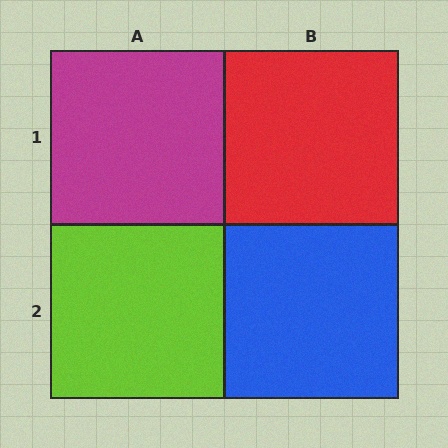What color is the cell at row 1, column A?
Magenta.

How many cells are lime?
1 cell is lime.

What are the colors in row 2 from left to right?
Lime, blue.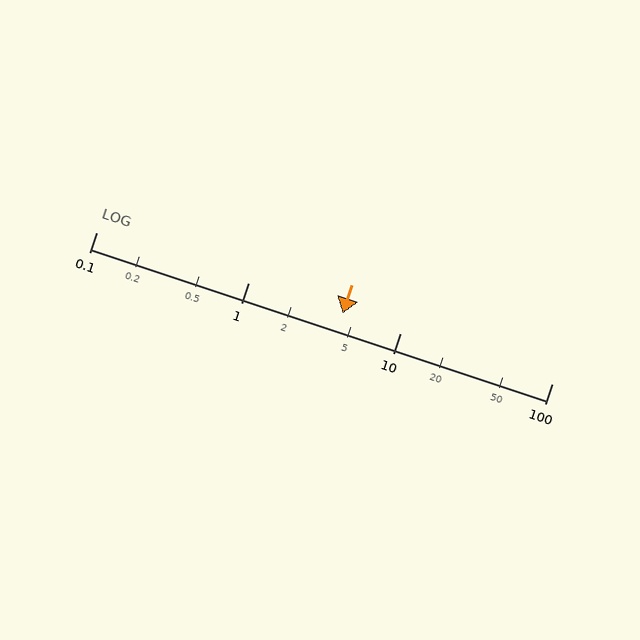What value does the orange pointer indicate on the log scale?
The pointer indicates approximately 4.2.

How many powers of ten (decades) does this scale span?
The scale spans 3 decades, from 0.1 to 100.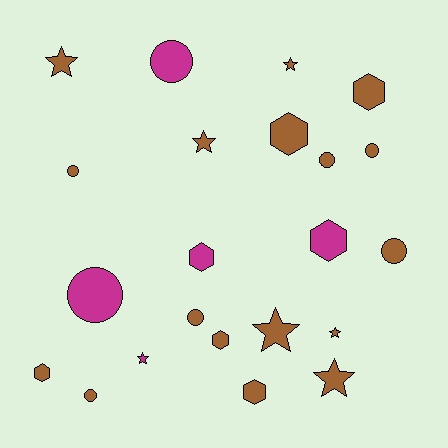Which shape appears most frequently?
Circle, with 8 objects.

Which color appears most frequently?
Brown, with 17 objects.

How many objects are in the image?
There are 22 objects.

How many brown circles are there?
There are 6 brown circles.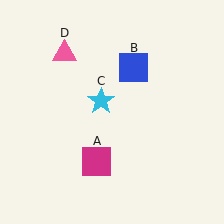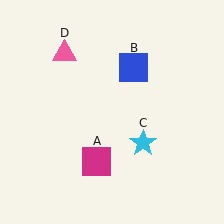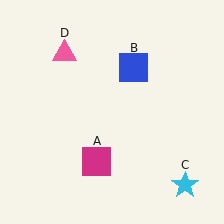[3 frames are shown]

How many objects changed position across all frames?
1 object changed position: cyan star (object C).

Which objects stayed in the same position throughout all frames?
Magenta square (object A) and blue square (object B) and pink triangle (object D) remained stationary.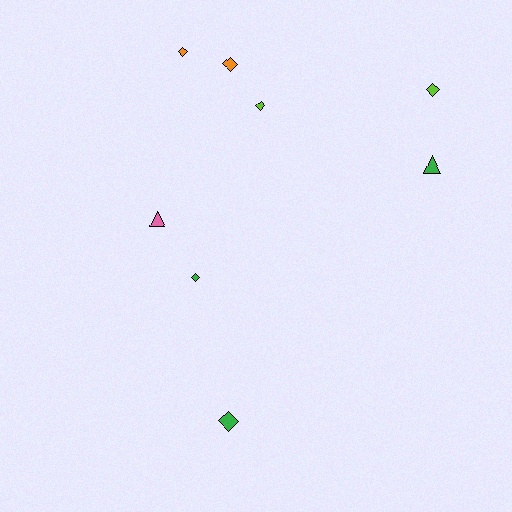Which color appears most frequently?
Green, with 3 objects.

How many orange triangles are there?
There are no orange triangles.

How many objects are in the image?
There are 8 objects.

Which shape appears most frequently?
Diamond, with 6 objects.